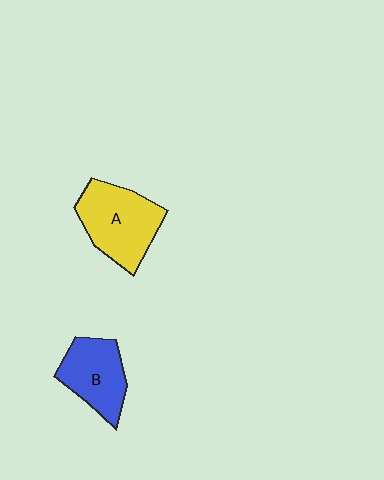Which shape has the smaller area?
Shape B (blue).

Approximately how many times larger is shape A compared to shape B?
Approximately 1.3 times.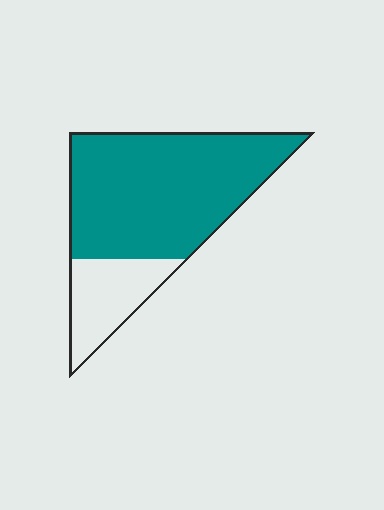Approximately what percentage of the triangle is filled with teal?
Approximately 75%.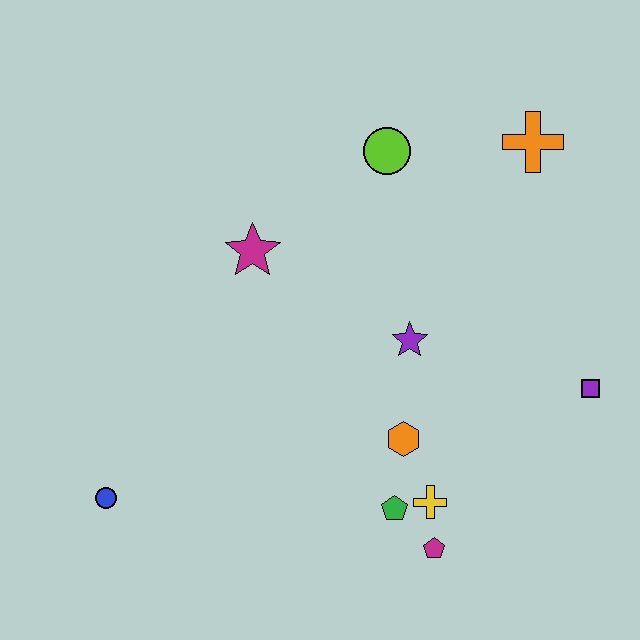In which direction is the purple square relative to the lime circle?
The purple square is below the lime circle.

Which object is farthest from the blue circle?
The orange cross is farthest from the blue circle.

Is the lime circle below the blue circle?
No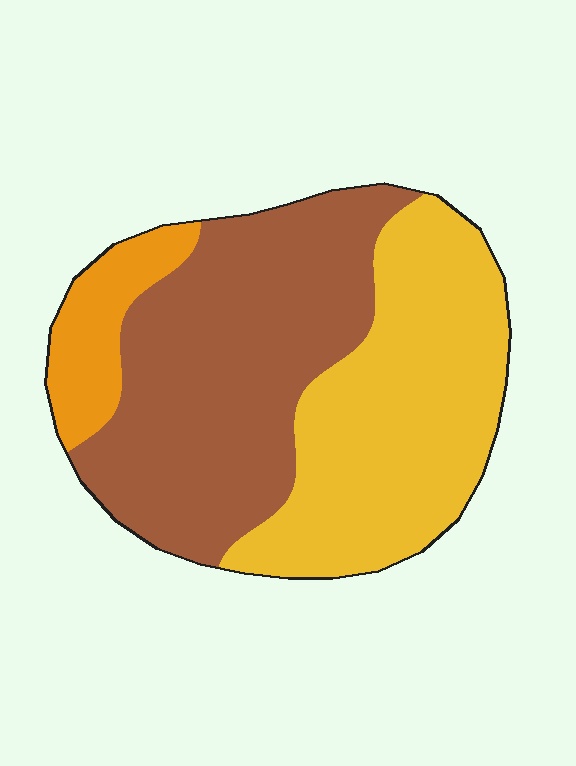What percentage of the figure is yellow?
Yellow takes up about two fifths (2/5) of the figure.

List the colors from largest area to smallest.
From largest to smallest: brown, yellow, orange.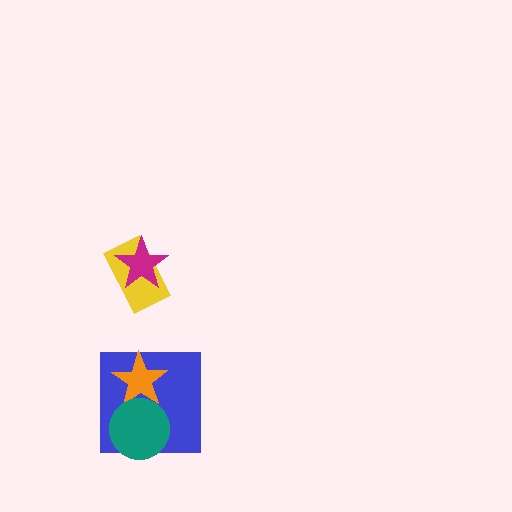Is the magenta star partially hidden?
No, no other shape covers it.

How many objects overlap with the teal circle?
2 objects overlap with the teal circle.